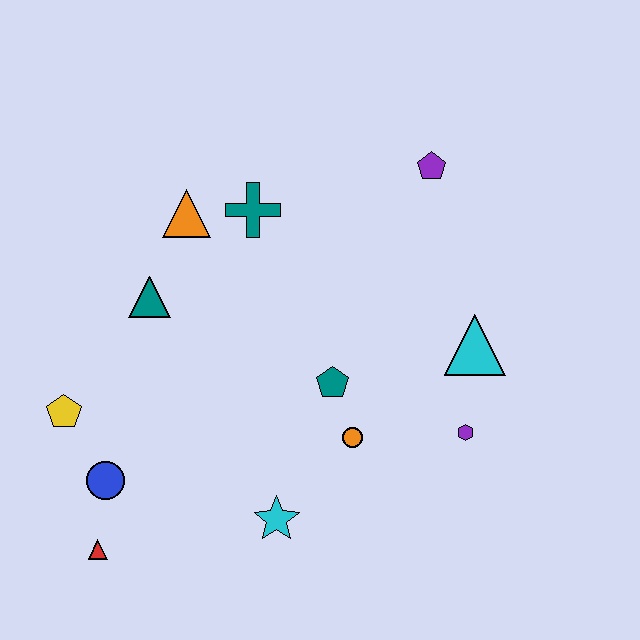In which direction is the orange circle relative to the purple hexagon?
The orange circle is to the left of the purple hexagon.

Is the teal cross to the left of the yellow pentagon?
No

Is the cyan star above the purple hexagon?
No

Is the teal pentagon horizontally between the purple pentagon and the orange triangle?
Yes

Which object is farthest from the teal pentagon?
The red triangle is farthest from the teal pentagon.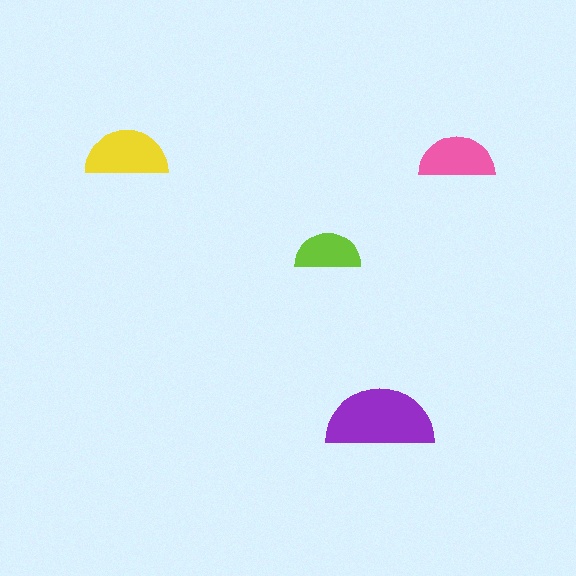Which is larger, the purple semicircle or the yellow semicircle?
The purple one.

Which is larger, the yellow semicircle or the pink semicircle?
The yellow one.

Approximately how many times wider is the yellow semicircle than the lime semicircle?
About 1.5 times wider.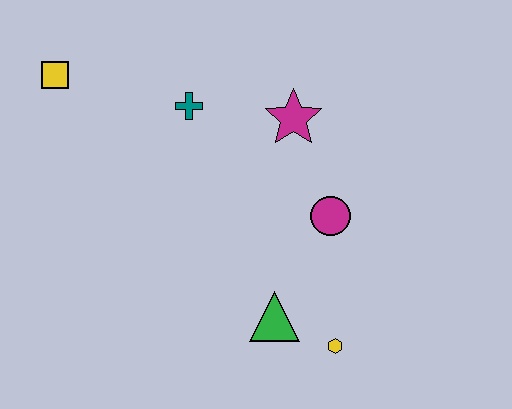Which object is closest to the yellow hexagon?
The green triangle is closest to the yellow hexagon.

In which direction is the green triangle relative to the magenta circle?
The green triangle is below the magenta circle.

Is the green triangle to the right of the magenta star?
No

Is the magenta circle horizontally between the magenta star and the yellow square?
No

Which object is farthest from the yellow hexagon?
The yellow square is farthest from the yellow hexagon.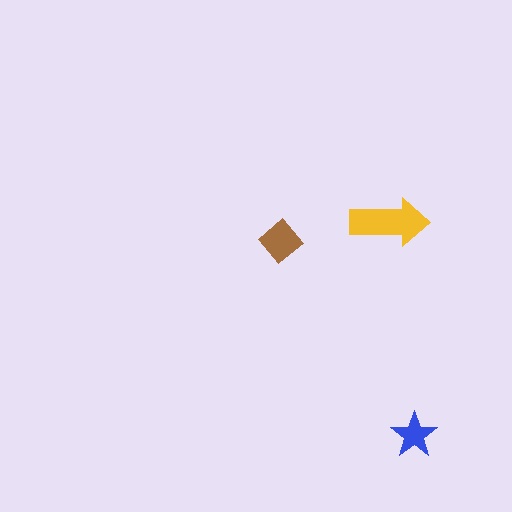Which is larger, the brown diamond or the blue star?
The brown diamond.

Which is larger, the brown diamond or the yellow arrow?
The yellow arrow.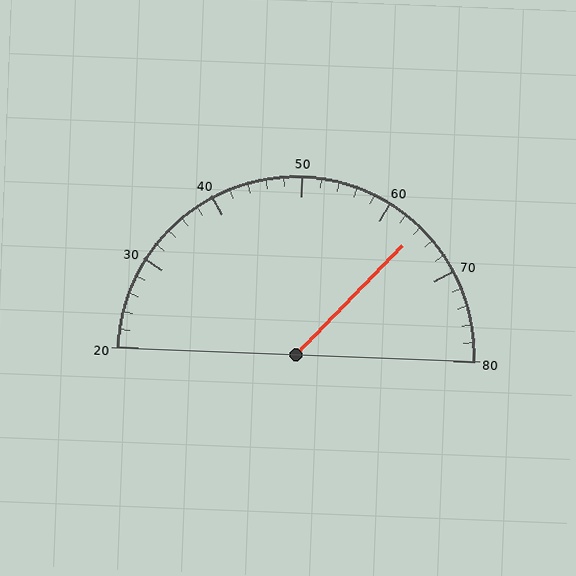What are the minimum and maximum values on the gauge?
The gauge ranges from 20 to 80.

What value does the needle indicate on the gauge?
The needle indicates approximately 64.